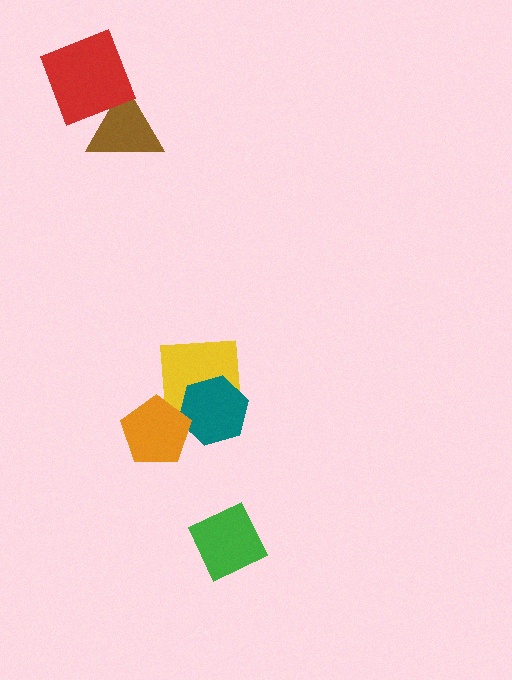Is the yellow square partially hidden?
Yes, it is partially covered by another shape.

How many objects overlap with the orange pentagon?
1 object overlaps with the orange pentagon.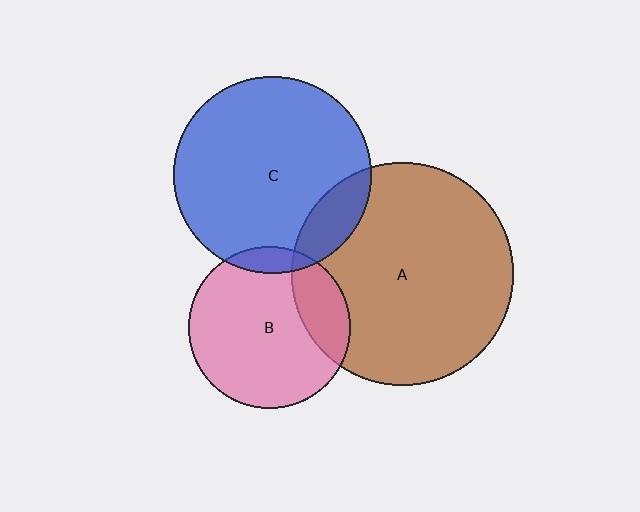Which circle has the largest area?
Circle A (brown).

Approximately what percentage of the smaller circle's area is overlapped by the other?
Approximately 10%.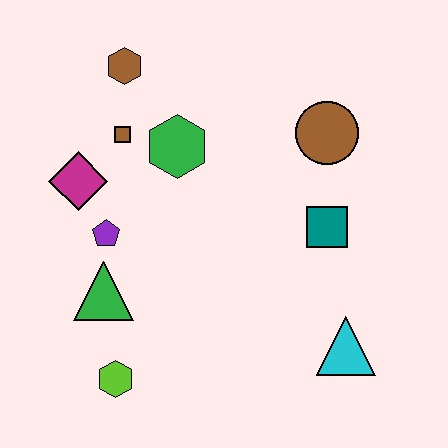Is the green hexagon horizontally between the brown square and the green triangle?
No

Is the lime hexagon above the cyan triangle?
No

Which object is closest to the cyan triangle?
The teal square is closest to the cyan triangle.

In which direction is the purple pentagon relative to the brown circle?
The purple pentagon is to the left of the brown circle.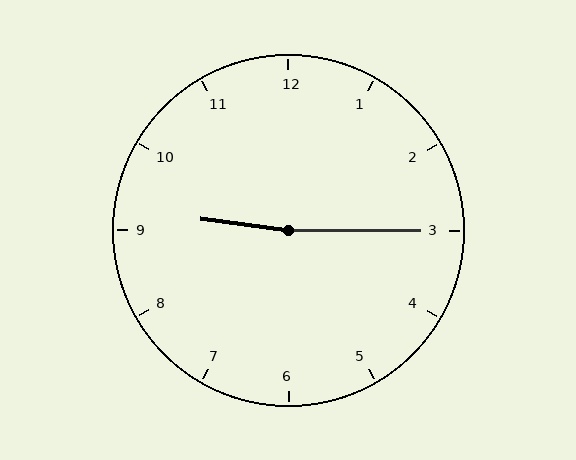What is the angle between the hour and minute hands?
Approximately 172 degrees.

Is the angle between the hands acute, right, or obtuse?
It is obtuse.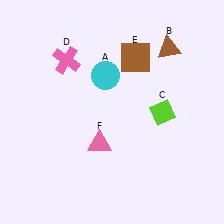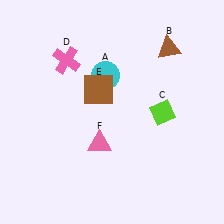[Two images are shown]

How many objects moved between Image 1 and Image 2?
1 object moved between the two images.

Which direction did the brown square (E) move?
The brown square (E) moved left.